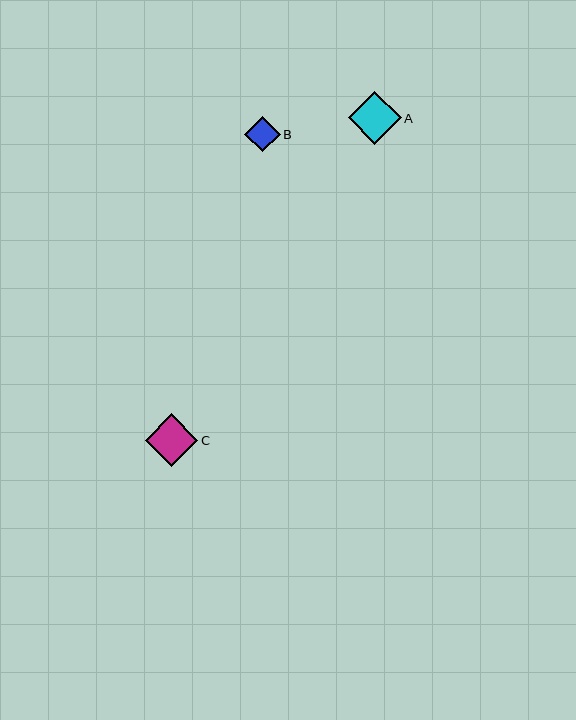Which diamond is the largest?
Diamond A is the largest with a size of approximately 53 pixels.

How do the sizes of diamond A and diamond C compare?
Diamond A and diamond C are approximately the same size.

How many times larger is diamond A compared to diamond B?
Diamond A is approximately 1.5 times the size of diamond B.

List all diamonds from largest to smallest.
From largest to smallest: A, C, B.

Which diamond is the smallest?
Diamond B is the smallest with a size of approximately 35 pixels.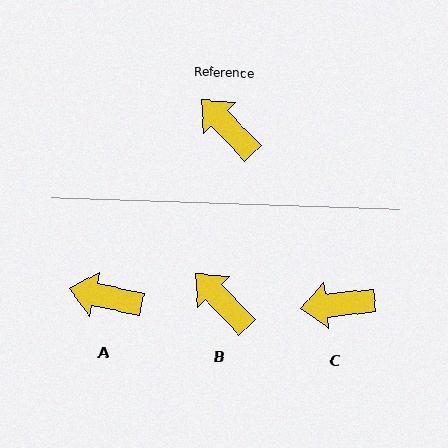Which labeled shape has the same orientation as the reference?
B.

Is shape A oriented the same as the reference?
No, it is off by about 33 degrees.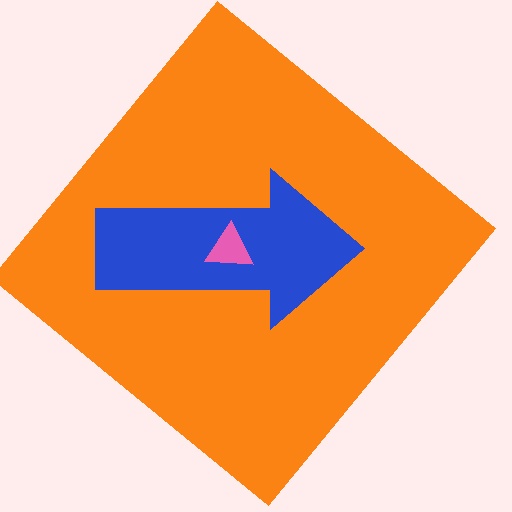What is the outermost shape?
The orange diamond.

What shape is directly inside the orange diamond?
The blue arrow.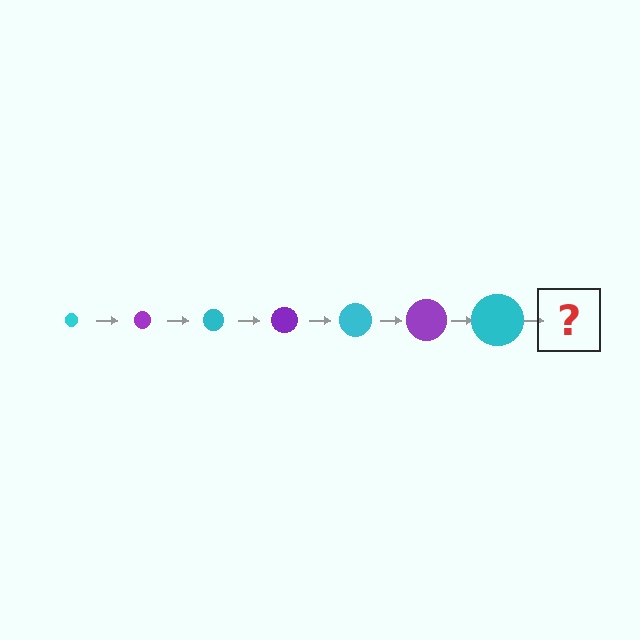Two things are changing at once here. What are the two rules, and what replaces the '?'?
The two rules are that the circle grows larger each step and the color cycles through cyan and purple. The '?' should be a purple circle, larger than the previous one.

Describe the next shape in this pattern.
It should be a purple circle, larger than the previous one.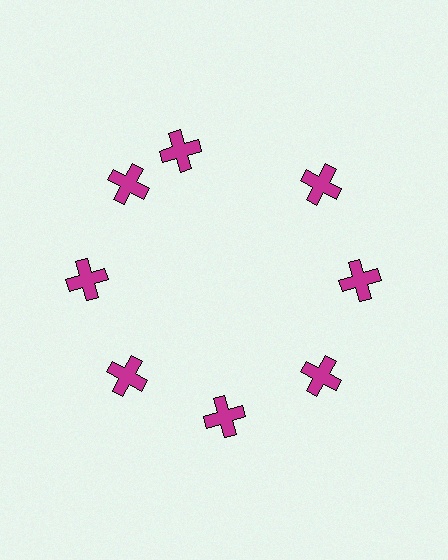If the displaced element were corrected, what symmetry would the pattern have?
It would have 8-fold rotational symmetry — the pattern would map onto itself every 45 degrees.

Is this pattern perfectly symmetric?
No. The 8 magenta crosses are arranged in a ring, but one element near the 12 o'clock position is rotated out of alignment along the ring, breaking the 8-fold rotational symmetry.